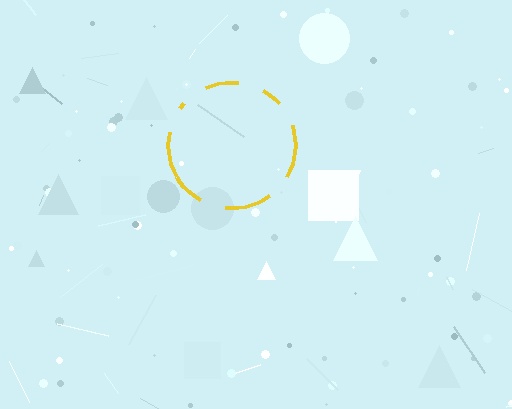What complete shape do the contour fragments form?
The contour fragments form a circle.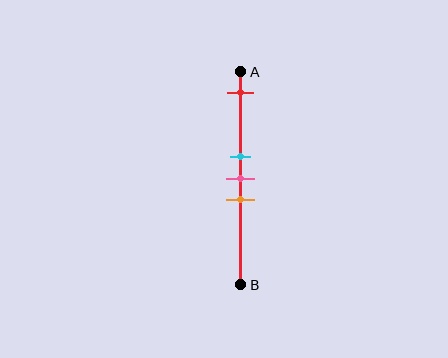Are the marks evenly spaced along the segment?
No, the marks are not evenly spaced.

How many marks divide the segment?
There are 4 marks dividing the segment.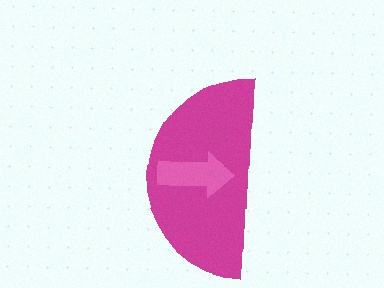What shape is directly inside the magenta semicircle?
The pink arrow.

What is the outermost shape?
The magenta semicircle.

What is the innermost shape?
The pink arrow.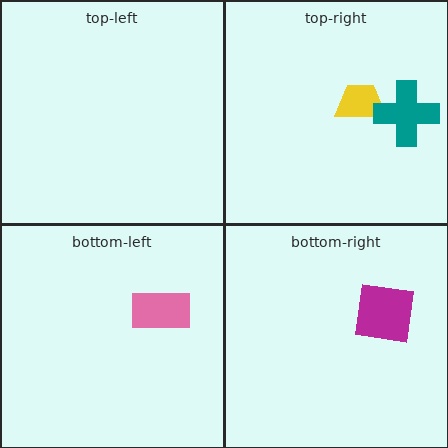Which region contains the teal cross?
The top-right region.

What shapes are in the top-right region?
The yellow trapezoid, the teal cross.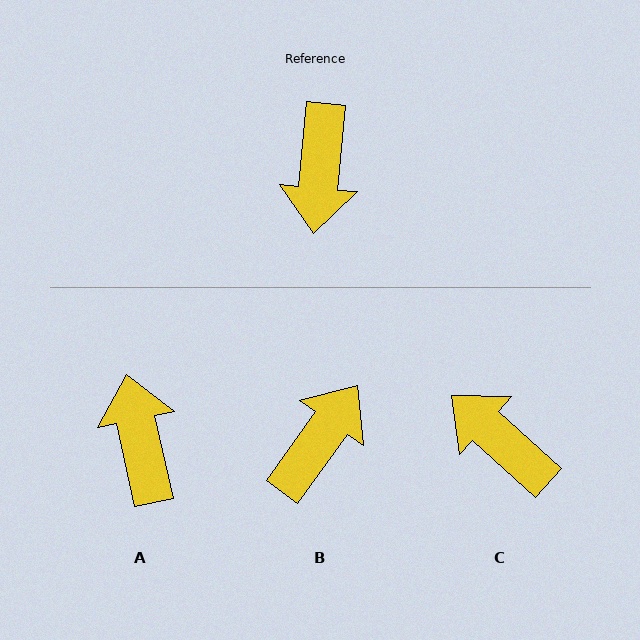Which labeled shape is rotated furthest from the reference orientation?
A, about 162 degrees away.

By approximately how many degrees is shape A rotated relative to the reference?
Approximately 162 degrees clockwise.